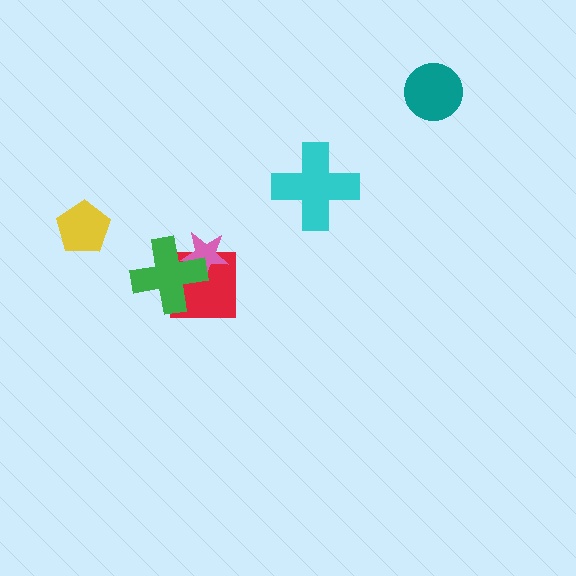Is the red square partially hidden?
Yes, it is partially covered by another shape.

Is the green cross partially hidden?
No, no other shape covers it.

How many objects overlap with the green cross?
2 objects overlap with the green cross.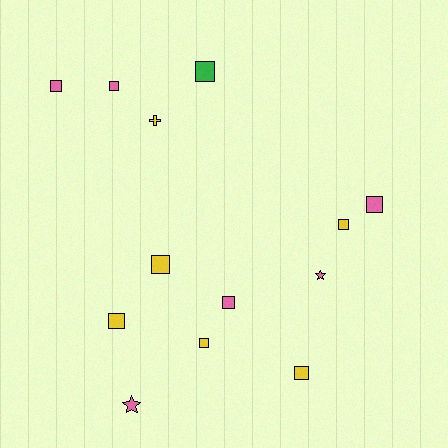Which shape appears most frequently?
Square, with 10 objects.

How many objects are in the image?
There are 13 objects.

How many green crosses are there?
There are no green crosses.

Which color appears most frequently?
Yellow, with 6 objects.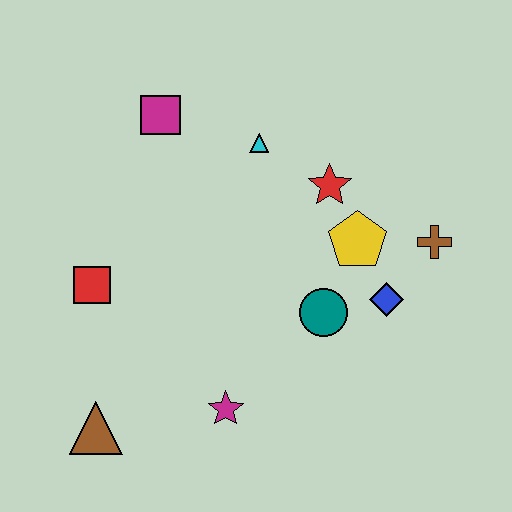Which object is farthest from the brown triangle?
The brown cross is farthest from the brown triangle.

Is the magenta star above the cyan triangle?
No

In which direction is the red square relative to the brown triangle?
The red square is above the brown triangle.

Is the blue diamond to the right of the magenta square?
Yes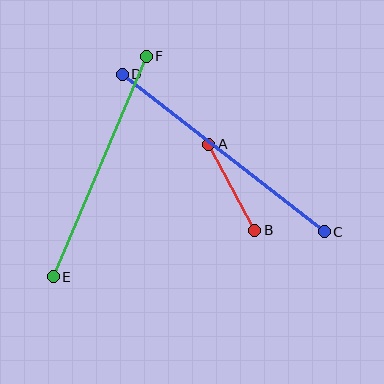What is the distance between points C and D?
The distance is approximately 256 pixels.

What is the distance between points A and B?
The distance is approximately 97 pixels.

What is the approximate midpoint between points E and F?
The midpoint is at approximately (100, 167) pixels.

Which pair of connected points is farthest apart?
Points C and D are farthest apart.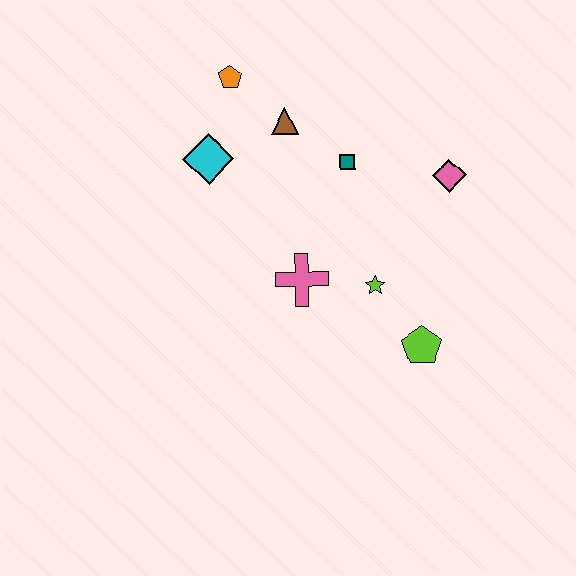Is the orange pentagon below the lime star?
No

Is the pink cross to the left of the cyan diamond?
No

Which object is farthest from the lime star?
The orange pentagon is farthest from the lime star.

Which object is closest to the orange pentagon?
The brown triangle is closest to the orange pentagon.